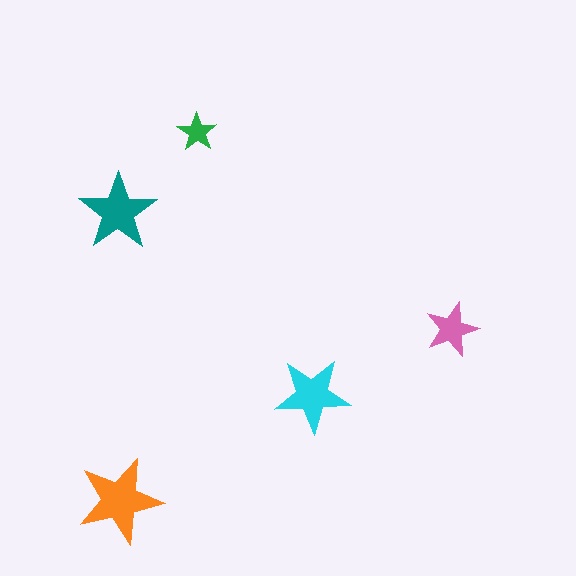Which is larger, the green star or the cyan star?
The cyan one.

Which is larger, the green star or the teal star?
The teal one.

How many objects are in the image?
There are 5 objects in the image.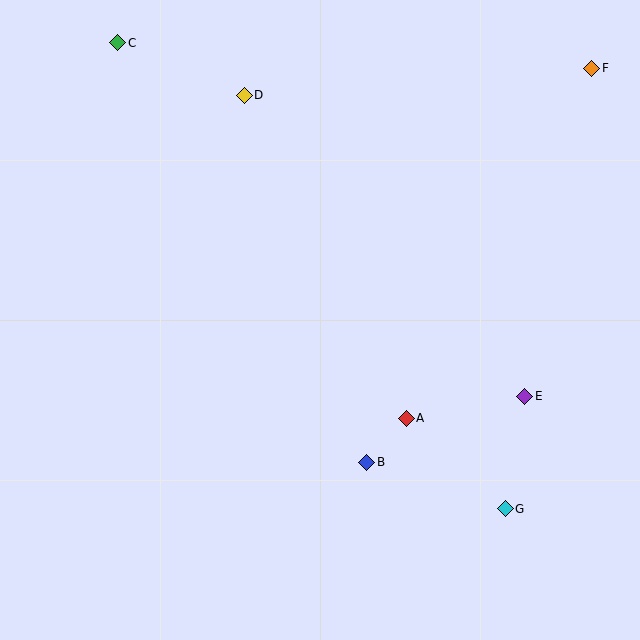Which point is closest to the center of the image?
Point A at (406, 418) is closest to the center.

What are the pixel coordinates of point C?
Point C is at (118, 43).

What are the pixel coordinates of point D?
Point D is at (244, 95).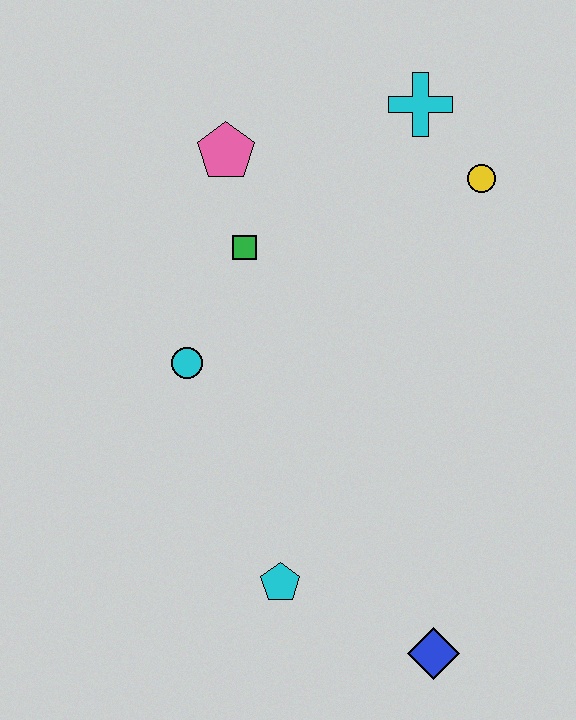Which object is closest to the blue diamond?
The cyan pentagon is closest to the blue diamond.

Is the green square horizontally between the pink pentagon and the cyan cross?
Yes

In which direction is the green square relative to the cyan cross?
The green square is to the left of the cyan cross.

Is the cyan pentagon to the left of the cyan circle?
No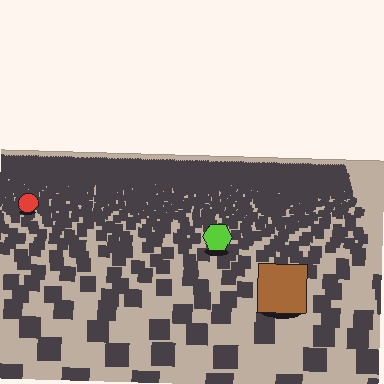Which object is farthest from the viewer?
The red circle is farthest from the viewer. It appears smaller and the ground texture around it is denser.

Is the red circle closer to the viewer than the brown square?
No. The brown square is closer — you can tell from the texture gradient: the ground texture is coarser near it.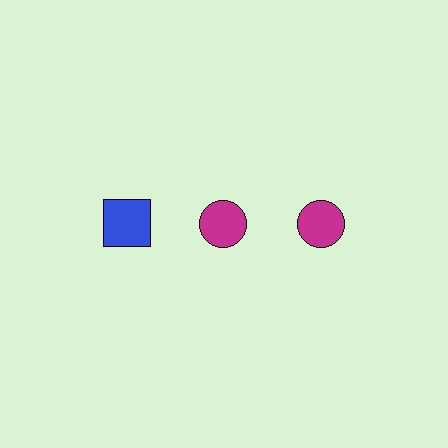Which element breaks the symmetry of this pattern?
The blue square in the top row, leftmost column breaks the symmetry. All other shapes are magenta circles.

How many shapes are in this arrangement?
There are 3 shapes arranged in a grid pattern.